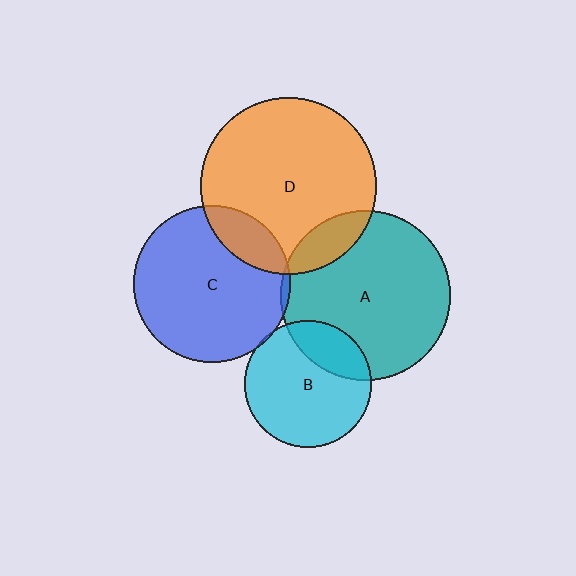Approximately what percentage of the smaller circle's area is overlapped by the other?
Approximately 5%.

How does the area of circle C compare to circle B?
Approximately 1.5 times.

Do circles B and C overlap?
Yes.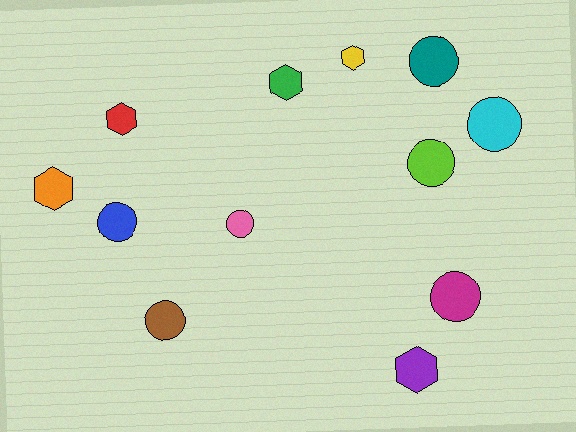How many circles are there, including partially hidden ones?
There are 7 circles.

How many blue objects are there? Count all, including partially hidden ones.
There is 1 blue object.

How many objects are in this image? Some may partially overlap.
There are 12 objects.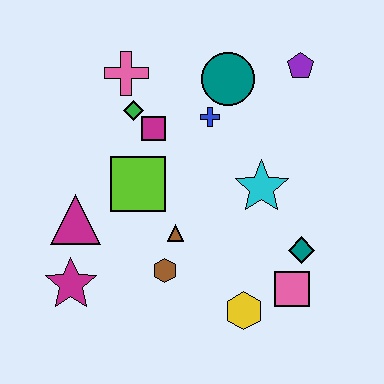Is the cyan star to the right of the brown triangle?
Yes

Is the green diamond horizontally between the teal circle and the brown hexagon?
No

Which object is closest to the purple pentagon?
The teal circle is closest to the purple pentagon.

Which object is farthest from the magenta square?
The pink square is farthest from the magenta square.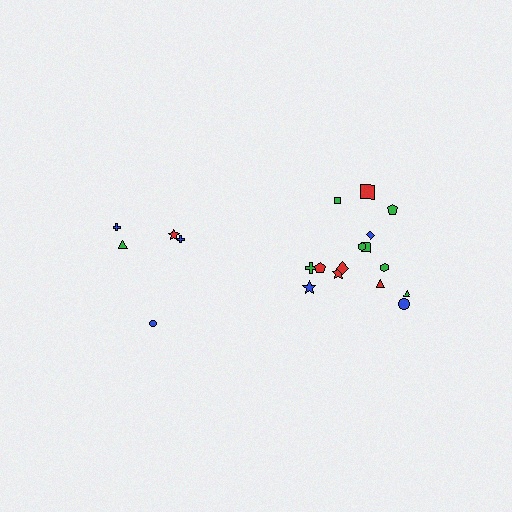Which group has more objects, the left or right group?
The right group.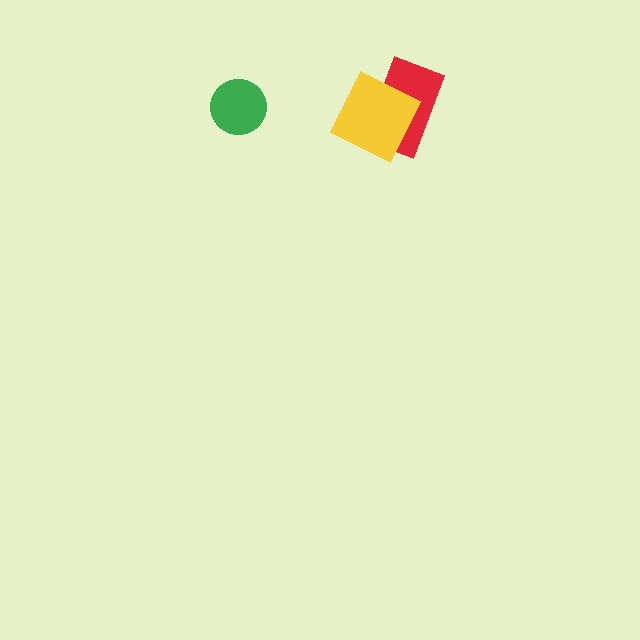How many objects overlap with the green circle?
0 objects overlap with the green circle.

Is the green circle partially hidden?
No, no other shape covers it.